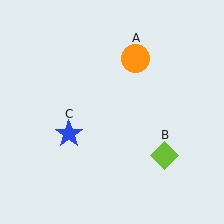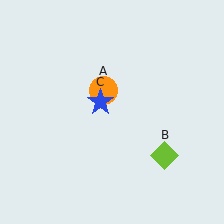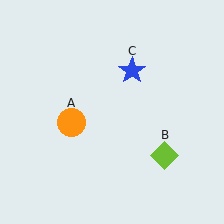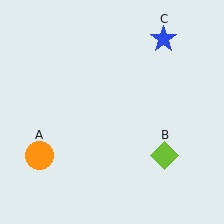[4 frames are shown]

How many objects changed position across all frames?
2 objects changed position: orange circle (object A), blue star (object C).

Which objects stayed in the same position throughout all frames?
Lime diamond (object B) remained stationary.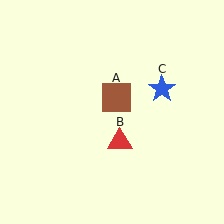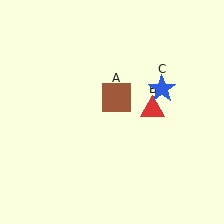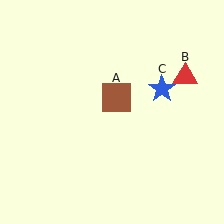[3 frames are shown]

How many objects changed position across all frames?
1 object changed position: red triangle (object B).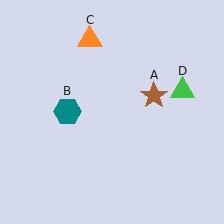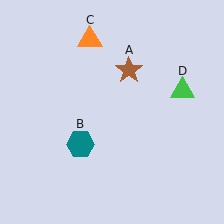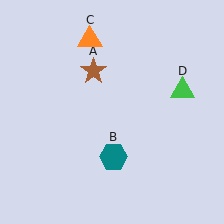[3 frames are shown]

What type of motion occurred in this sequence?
The brown star (object A), teal hexagon (object B) rotated counterclockwise around the center of the scene.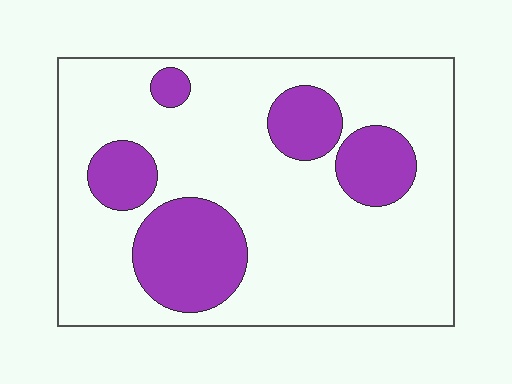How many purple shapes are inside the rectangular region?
5.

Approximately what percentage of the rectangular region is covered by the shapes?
Approximately 25%.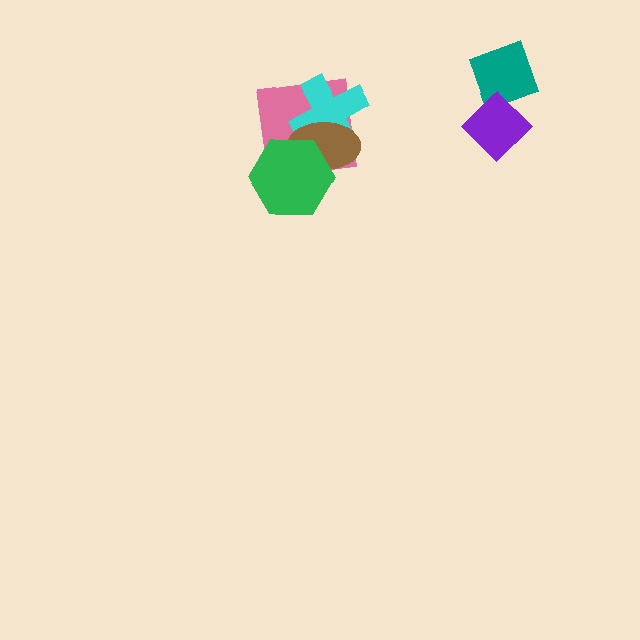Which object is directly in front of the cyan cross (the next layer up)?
The brown ellipse is directly in front of the cyan cross.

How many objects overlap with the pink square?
3 objects overlap with the pink square.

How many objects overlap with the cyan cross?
3 objects overlap with the cyan cross.